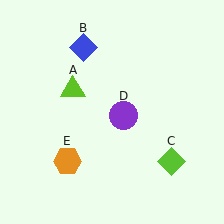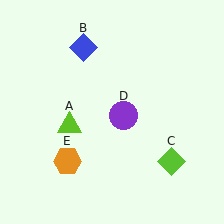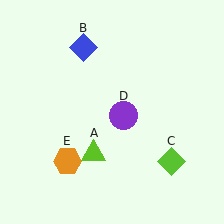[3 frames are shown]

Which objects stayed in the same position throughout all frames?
Blue diamond (object B) and lime diamond (object C) and purple circle (object D) and orange hexagon (object E) remained stationary.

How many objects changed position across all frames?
1 object changed position: lime triangle (object A).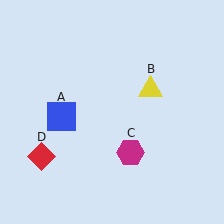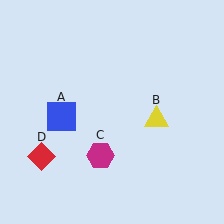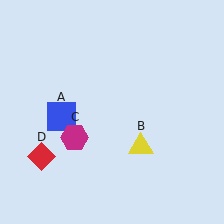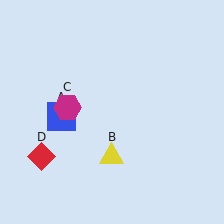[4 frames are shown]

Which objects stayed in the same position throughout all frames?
Blue square (object A) and red diamond (object D) remained stationary.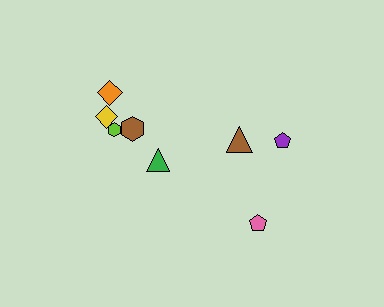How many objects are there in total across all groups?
There are 8 objects.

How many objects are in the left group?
There are 5 objects.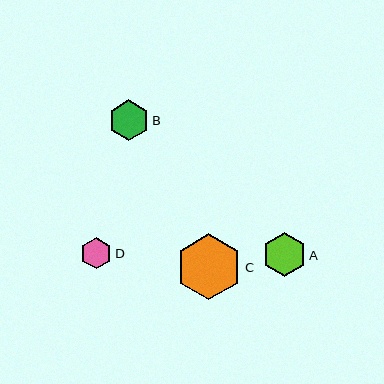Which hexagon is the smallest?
Hexagon D is the smallest with a size of approximately 31 pixels.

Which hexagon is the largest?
Hexagon C is the largest with a size of approximately 66 pixels.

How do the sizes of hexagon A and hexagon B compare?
Hexagon A and hexagon B are approximately the same size.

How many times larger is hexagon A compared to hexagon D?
Hexagon A is approximately 1.4 times the size of hexagon D.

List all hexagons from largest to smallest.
From largest to smallest: C, A, B, D.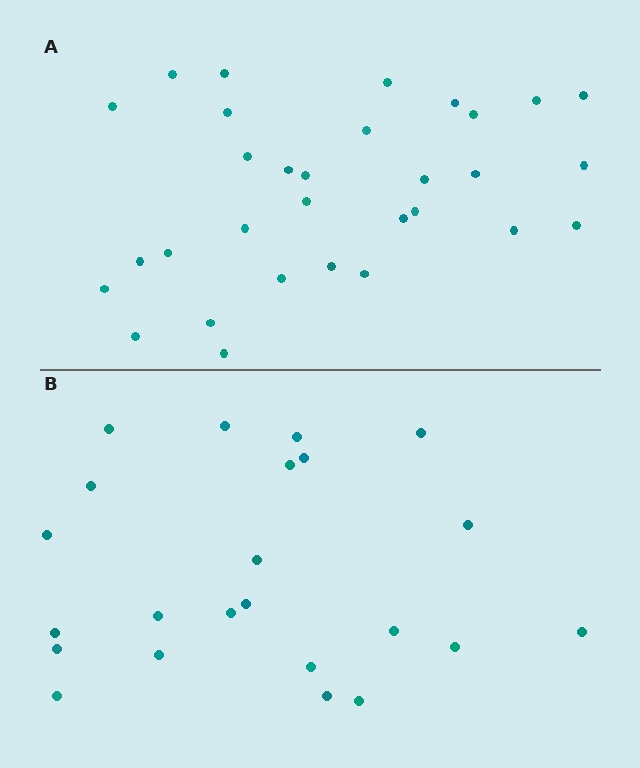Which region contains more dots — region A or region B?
Region A (the top region) has more dots.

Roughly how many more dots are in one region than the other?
Region A has roughly 8 or so more dots than region B.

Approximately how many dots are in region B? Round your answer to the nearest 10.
About 20 dots. (The exact count is 23, which rounds to 20.)